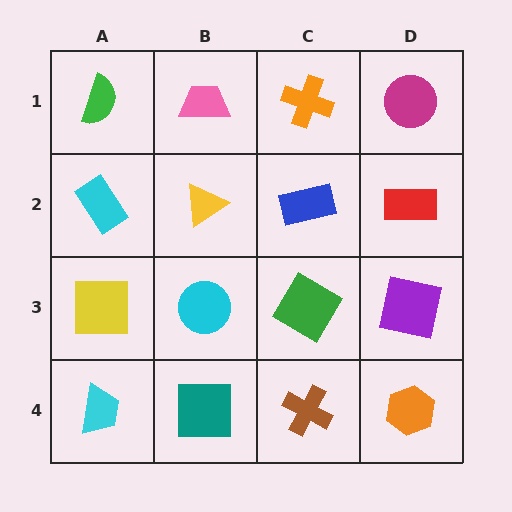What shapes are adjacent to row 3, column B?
A yellow triangle (row 2, column B), a teal square (row 4, column B), a yellow square (row 3, column A), a green diamond (row 3, column C).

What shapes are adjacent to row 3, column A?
A cyan rectangle (row 2, column A), a cyan trapezoid (row 4, column A), a cyan circle (row 3, column B).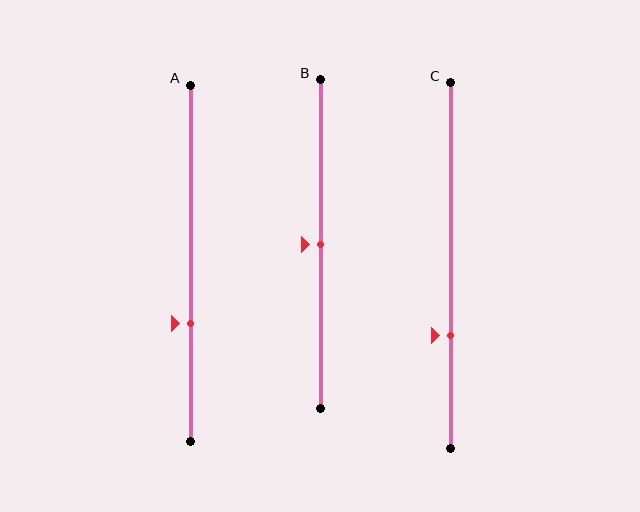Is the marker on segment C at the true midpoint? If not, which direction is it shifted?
No, the marker on segment C is shifted downward by about 19% of the segment length.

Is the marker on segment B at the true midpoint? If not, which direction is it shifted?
Yes, the marker on segment B is at the true midpoint.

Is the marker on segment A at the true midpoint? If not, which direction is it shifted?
No, the marker on segment A is shifted downward by about 17% of the segment length.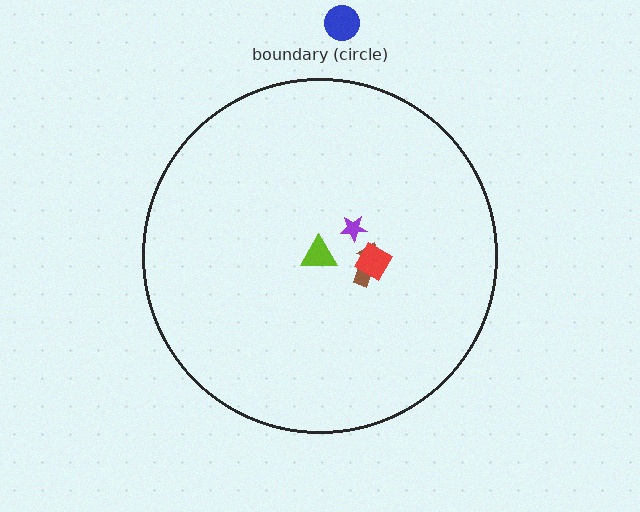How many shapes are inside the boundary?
4 inside, 1 outside.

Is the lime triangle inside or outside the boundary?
Inside.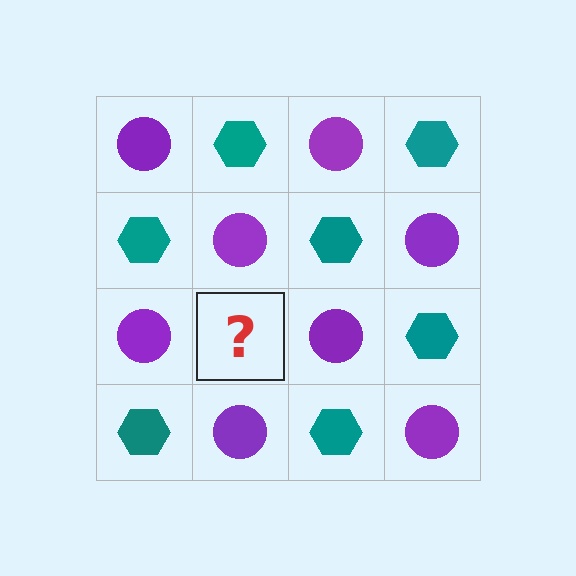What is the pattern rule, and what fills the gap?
The rule is that it alternates purple circle and teal hexagon in a checkerboard pattern. The gap should be filled with a teal hexagon.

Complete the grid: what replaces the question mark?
The question mark should be replaced with a teal hexagon.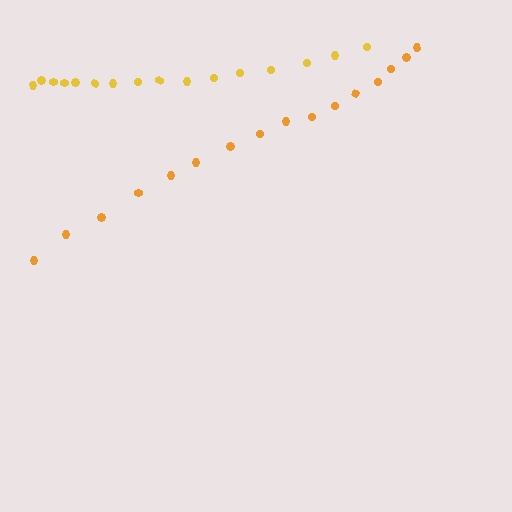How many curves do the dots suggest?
There are 2 distinct paths.